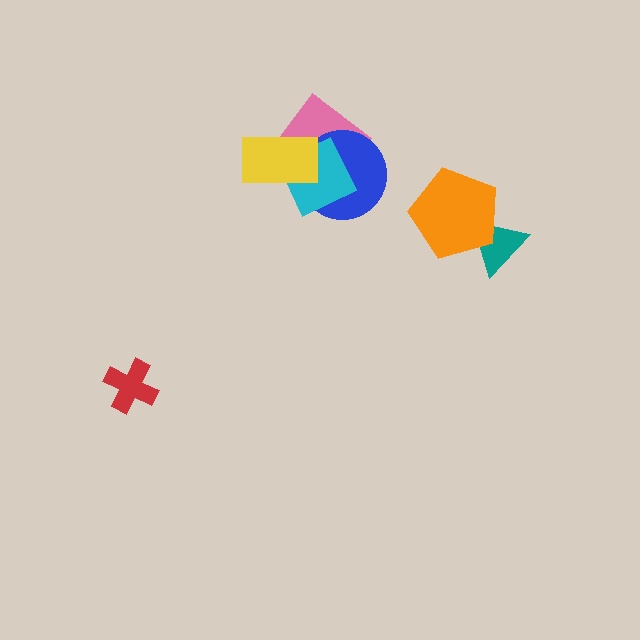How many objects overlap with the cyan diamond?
3 objects overlap with the cyan diamond.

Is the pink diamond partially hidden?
Yes, it is partially covered by another shape.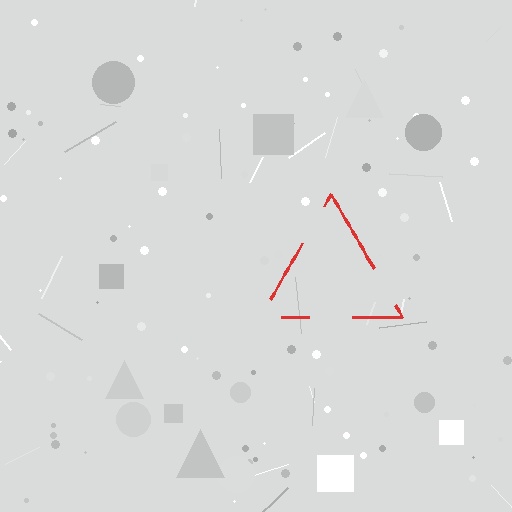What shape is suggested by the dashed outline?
The dashed outline suggests a triangle.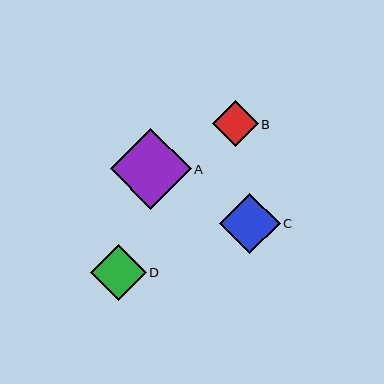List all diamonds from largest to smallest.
From largest to smallest: A, C, D, B.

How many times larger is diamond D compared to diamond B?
Diamond D is approximately 1.2 times the size of diamond B.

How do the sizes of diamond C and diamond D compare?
Diamond C and diamond D are approximately the same size.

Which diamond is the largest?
Diamond A is the largest with a size of approximately 81 pixels.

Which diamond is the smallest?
Diamond B is the smallest with a size of approximately 46 pixels.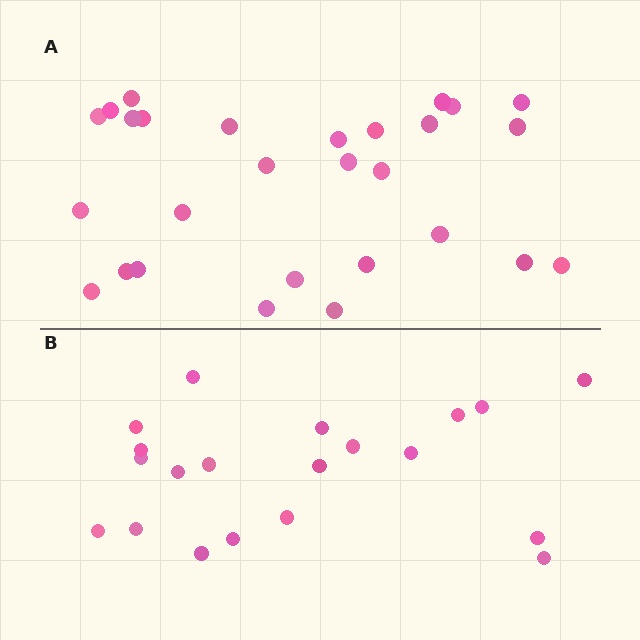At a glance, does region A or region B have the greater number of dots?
Region A (the top region) has more dots.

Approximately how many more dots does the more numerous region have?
Region A has roughly 8 or so more dots than region B.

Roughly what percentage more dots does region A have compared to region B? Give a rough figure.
About 40% more.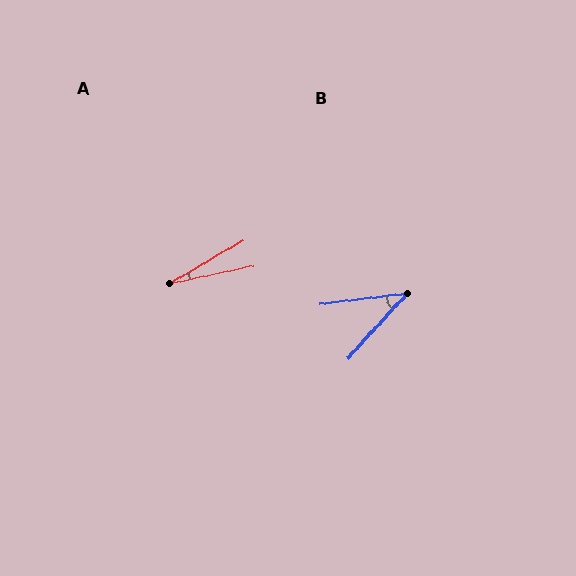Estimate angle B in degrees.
Approximately 40 degrees.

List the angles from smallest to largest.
A (18°), B (40°).